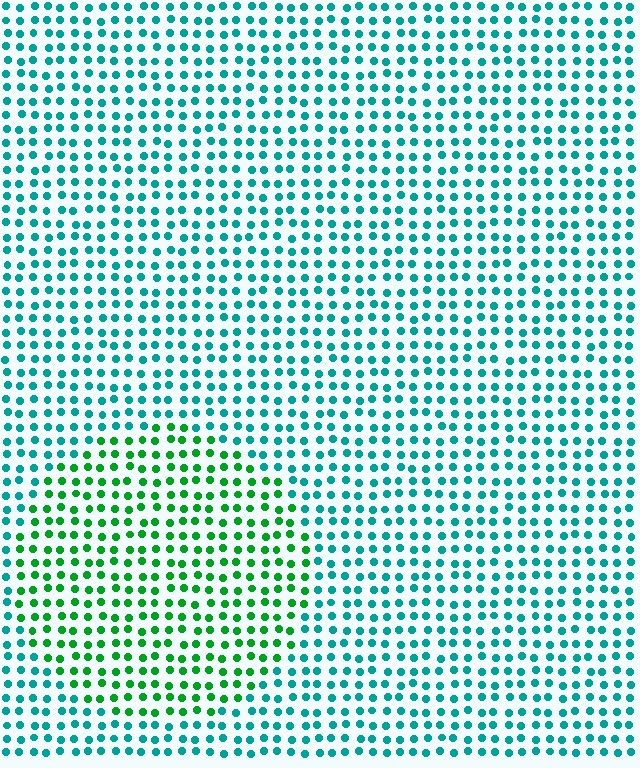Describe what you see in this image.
The image is filled with small teal elements in a uniform arrangement. A circle-shaped region is visible where the elements are tinted to a slightly different hue, forming a subtle color boundary.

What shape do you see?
I see a circle.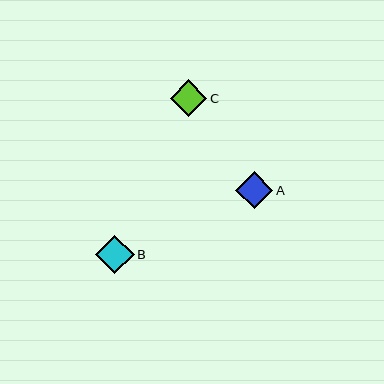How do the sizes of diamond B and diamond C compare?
Diamond B and diamond C are approximately the same size.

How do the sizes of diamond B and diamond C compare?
Diamond B and diamond C are approximately the same size.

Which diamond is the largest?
Diamond B is the largest with a size of approximately 39 pixels.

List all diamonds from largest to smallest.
From largest to smallest: B, A, C.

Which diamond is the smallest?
Diamond C is the smallest with a size of approximately 37 pixels.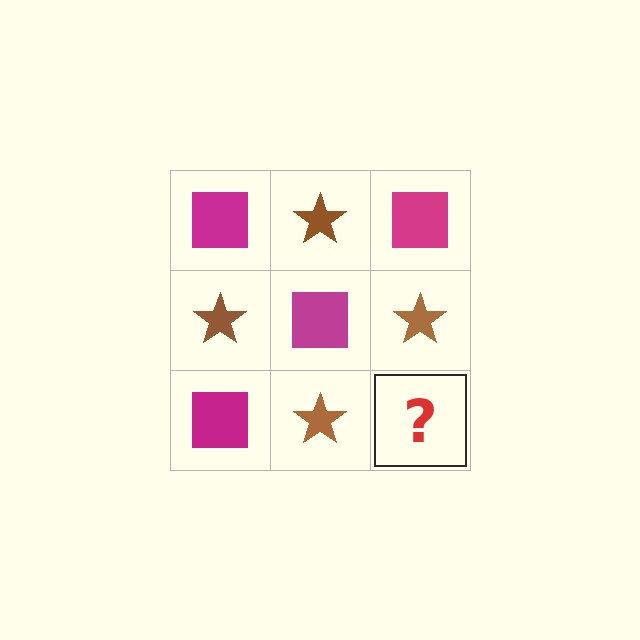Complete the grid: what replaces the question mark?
The question mark should be replaced with a magenta square.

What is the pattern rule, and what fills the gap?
The rule is that it alternates magenta square and brown star in a checkerboard pattern. The gap should be filled with a magenta square.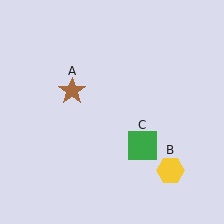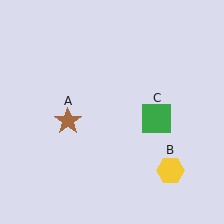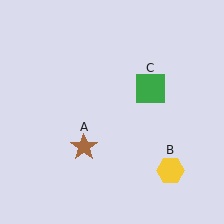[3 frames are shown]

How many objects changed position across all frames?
2 objects changed position: brown star (object A), green square (object C).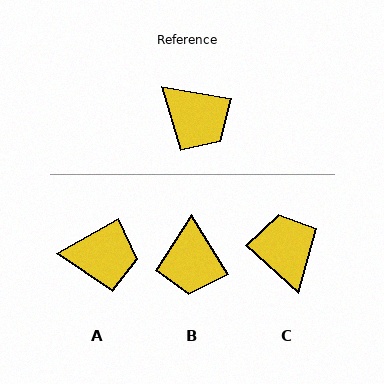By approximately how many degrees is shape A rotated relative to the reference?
Approximately 39 degrees counter-clockwise.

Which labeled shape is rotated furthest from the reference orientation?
C, about 148 degrees away.